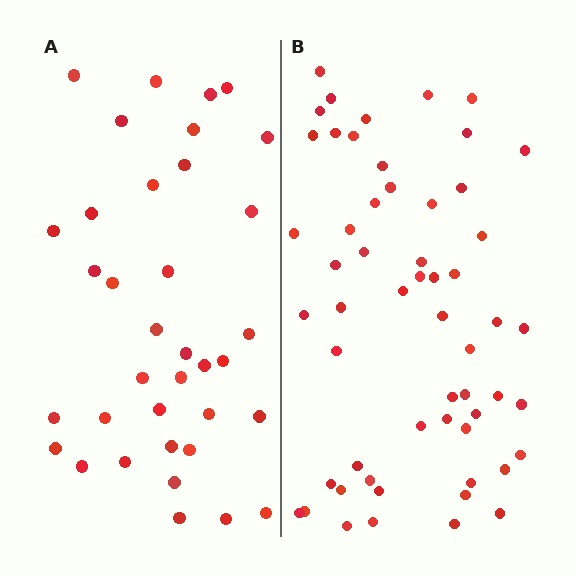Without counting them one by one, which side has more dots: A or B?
Region B (the right region) has more dots.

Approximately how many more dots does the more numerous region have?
Region B has approximately 20 more dots than region A.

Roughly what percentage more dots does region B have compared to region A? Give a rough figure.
About 55% more.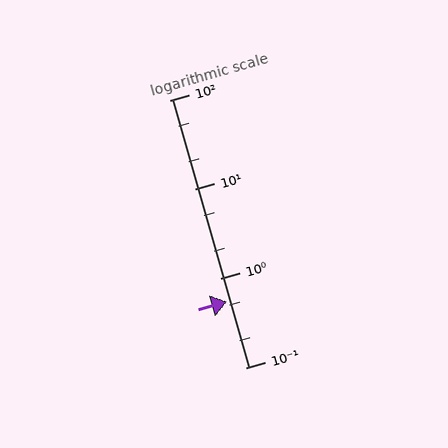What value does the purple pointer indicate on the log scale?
The pointer indicates approximately 0.55.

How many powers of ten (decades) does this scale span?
The scale spans 3 decades, from 0.1 to 100.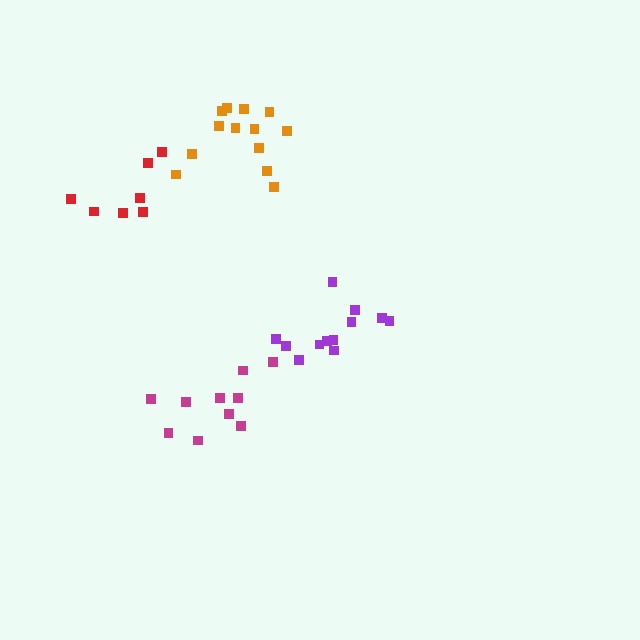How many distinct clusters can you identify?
There are 4 distinct clusters.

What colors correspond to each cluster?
The clusters are colored: orange, purple, red, magenta.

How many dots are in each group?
Group 1: 13 dots, Group 2: 12 dots, Group 3: 7 dots, Group 4: 10 dots (42 total).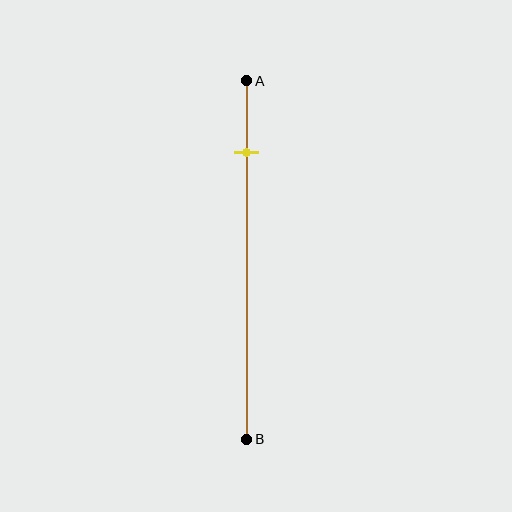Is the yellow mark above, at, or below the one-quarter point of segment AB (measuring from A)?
The yellow mark is above the one-quarter point of segment AB.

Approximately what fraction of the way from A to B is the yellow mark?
The yellow mark is approximately 20% of the way from A to B.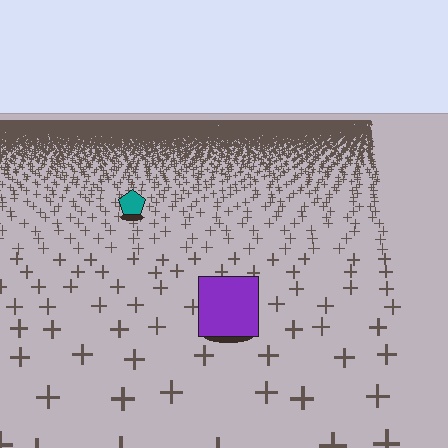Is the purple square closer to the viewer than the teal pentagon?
Yes. The purple square is closer — you can tell from the texture gradient: the ground texture is coarser near it.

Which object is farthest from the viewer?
The teal pentagon is farthest from the viewer. It appears smaller and the ground texture around it is denser.